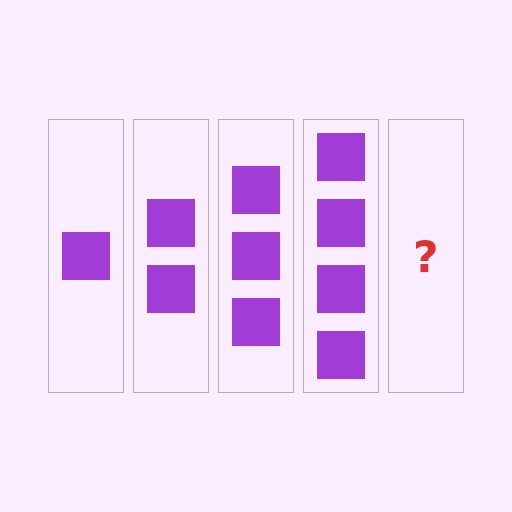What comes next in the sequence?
The next element should be 5 squares.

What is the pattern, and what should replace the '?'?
The pattern is that each step adds one more square. The '?' should be 5 squares.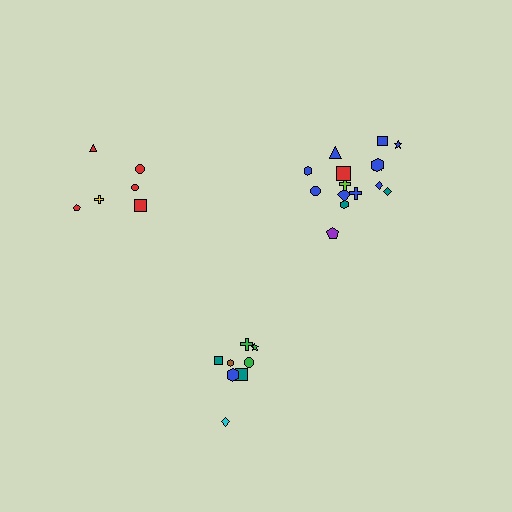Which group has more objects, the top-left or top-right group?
The top-right group.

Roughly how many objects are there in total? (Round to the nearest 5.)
Roughly 30 objects in total.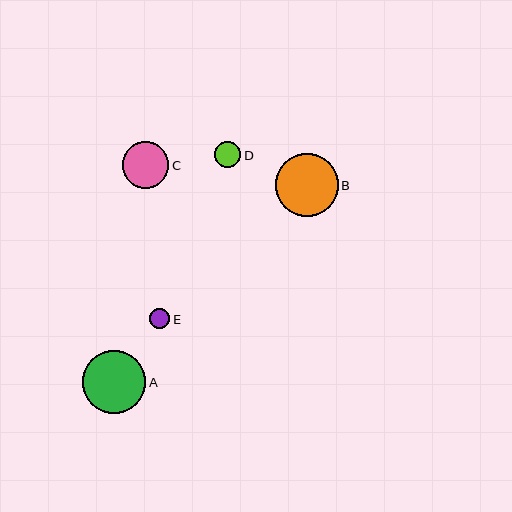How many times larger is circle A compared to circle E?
Circle A is approximately 3.2 times the size of circle E.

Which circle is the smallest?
Circle E is the smallest with a size of approximately 20 pixels.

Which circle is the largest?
Circle A is the largest with a size of approximately 63 pixels.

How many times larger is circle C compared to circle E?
Circle C is approximately 2.3 times the size of circle E.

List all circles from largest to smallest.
From largest to smallest: A, B, C, D, E.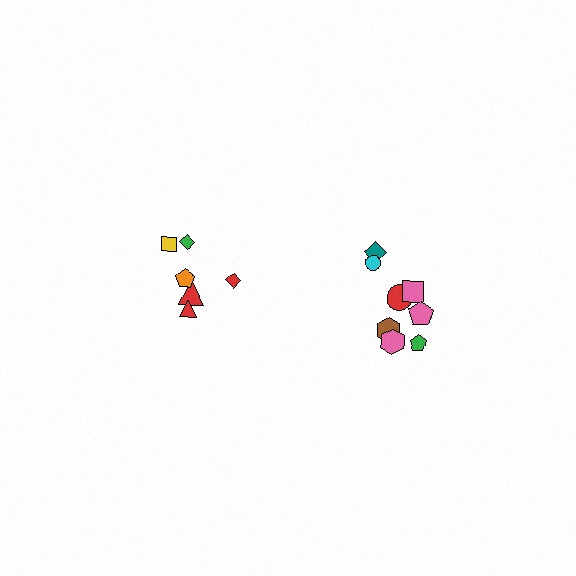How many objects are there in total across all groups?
There are 14 objects.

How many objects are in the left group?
There are 6 objects.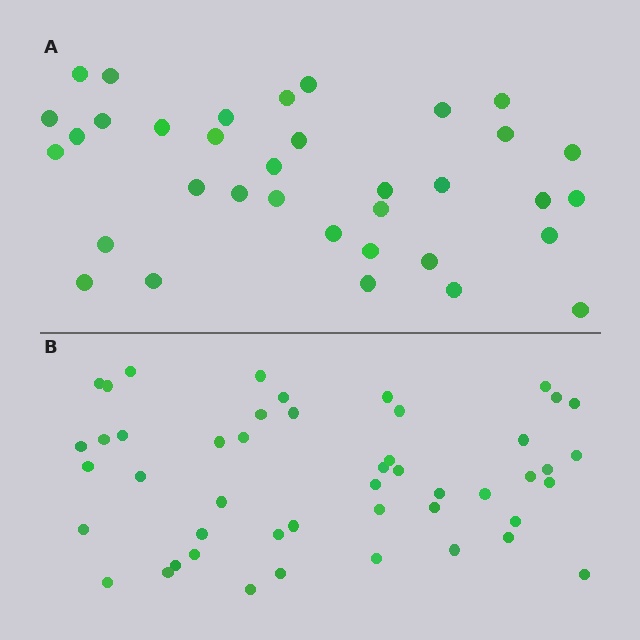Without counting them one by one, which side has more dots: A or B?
Region B (the bottom region) has more dots.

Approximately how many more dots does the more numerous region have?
Region B has approximately 15 more dots than region A.